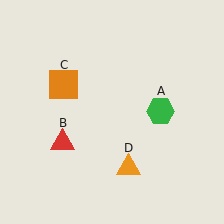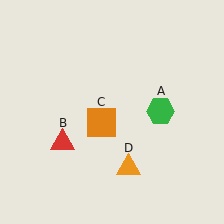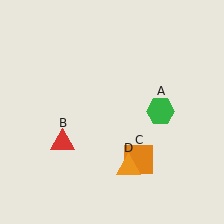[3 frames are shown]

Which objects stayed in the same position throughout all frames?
Green hexagon (object A) and red triangle (object B) and orange triangle (object D) remained stationary.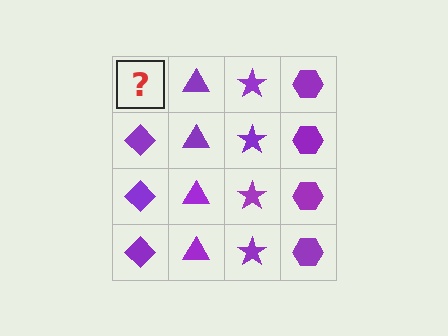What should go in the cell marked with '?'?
The missing cell should contain a purple diamond.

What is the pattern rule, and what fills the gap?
The rule is that each column has a consistent shape. The gap should be filled with a purple diamond.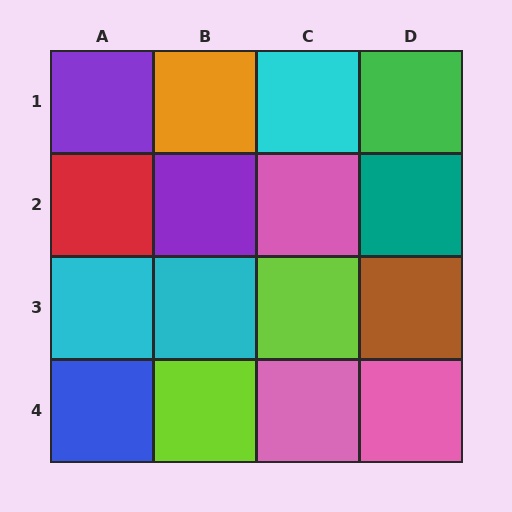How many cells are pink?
3 cells are pink.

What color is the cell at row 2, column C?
Pink.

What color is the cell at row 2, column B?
Purple.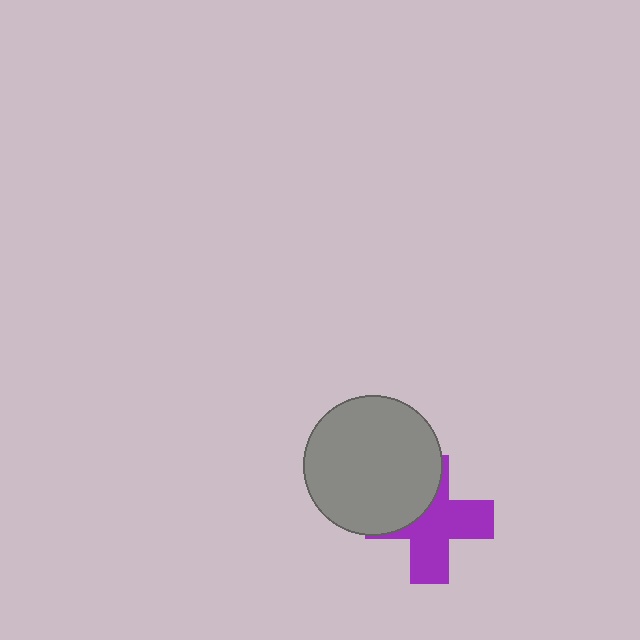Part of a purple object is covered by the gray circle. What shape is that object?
It is a cross.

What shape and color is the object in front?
The object in front is a gray circle.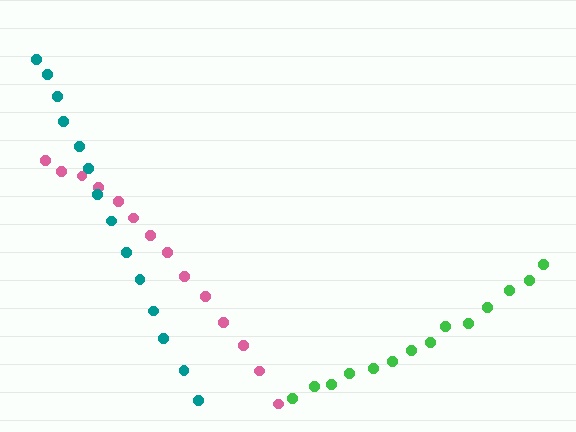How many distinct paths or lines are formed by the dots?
There are 3 distinct paths.